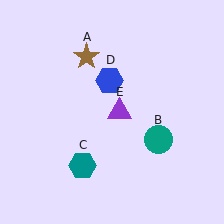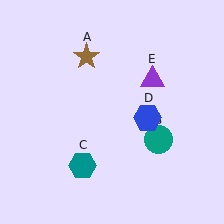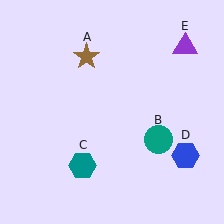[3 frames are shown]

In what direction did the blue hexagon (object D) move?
The blue hexagon (object D) moved down and to the right.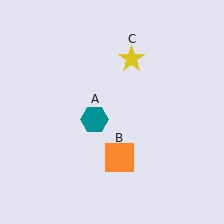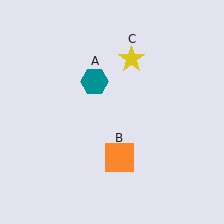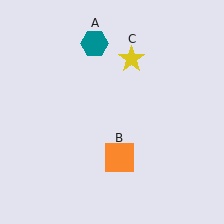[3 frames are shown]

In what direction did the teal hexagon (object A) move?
The teal hexagon (object A) moved up.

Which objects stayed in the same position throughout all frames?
Orange square (object B) and yellow star (object C) remained stationary.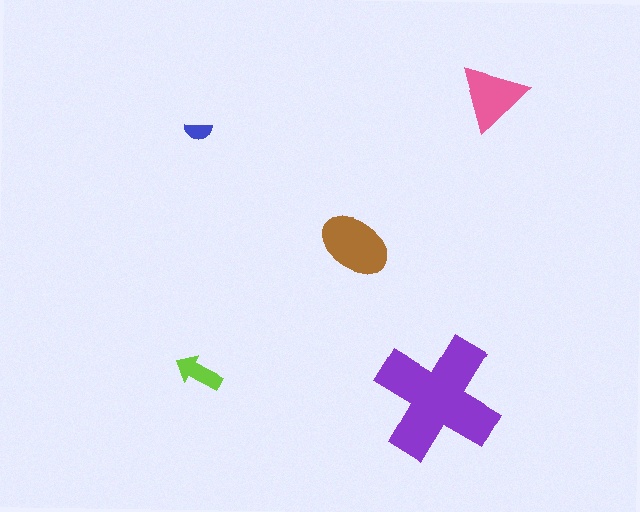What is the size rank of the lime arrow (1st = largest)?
4th.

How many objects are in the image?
There are 5 objects in the image.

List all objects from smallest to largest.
The blue semicircle, the lime arrow, the pink triangle, the brown ellipse, the purple cross.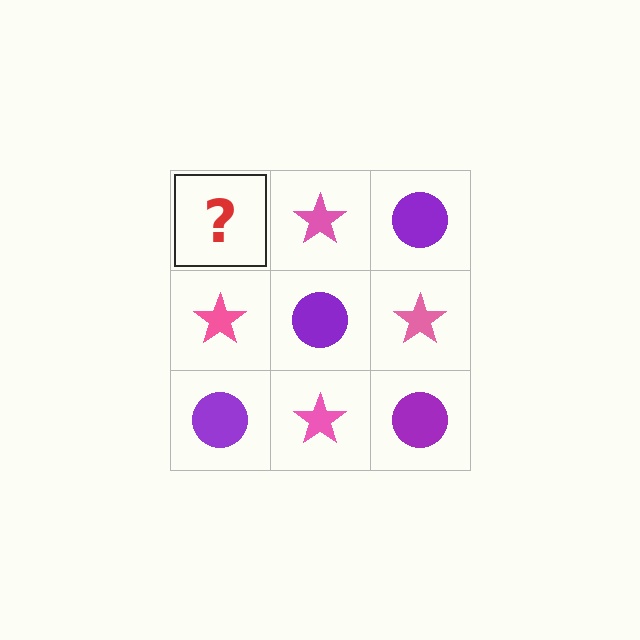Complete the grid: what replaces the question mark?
The question mark should be replaced with a purple circle.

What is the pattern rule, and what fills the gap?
The rule is that it alternates purple circle and pink star in a checkerboard pattern. The gap should be filled with a purple circle.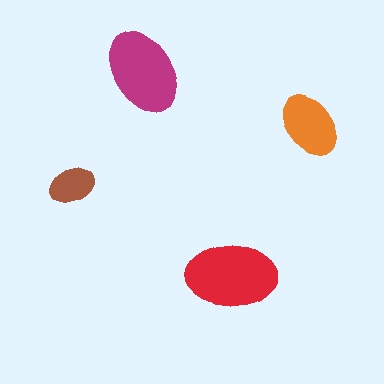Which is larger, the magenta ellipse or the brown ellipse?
The magenta one.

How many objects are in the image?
There are 4 objects in the image.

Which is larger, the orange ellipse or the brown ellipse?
The orange one.